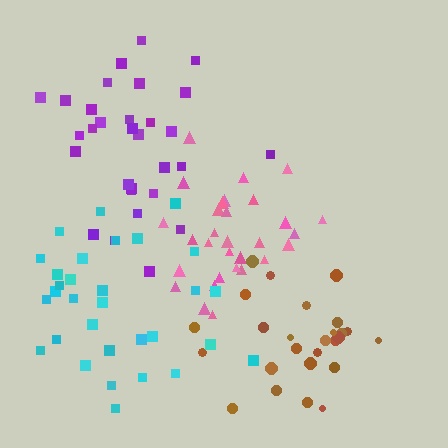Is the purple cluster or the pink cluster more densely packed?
Pink.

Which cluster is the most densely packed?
Brown.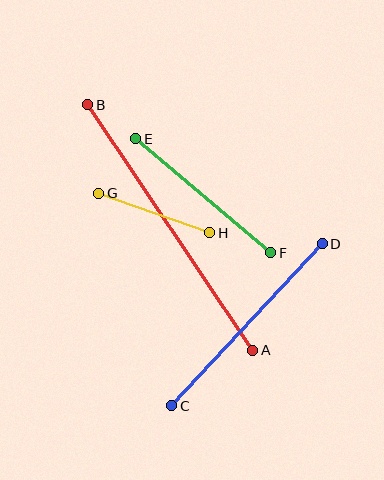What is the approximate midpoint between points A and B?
The midpoint is at approximately (170, 227) pixels.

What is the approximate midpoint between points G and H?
The midpoint is at approximately (154, 213) pixels.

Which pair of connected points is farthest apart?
Points A and B are farthest apart.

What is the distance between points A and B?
The distance is approximately 296 pixels.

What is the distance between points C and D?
The distance is approximately 221 pixels.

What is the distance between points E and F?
The distance is approximately 177 pixels.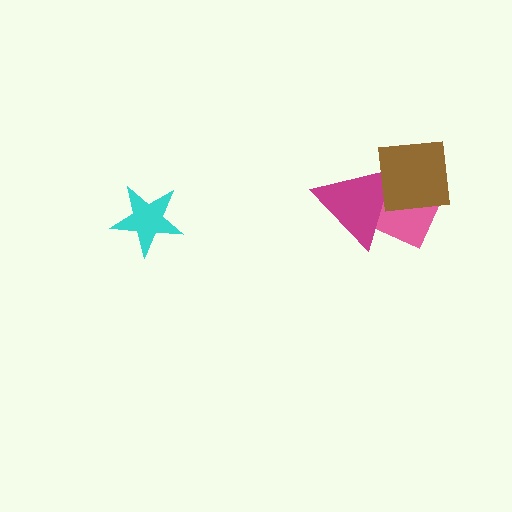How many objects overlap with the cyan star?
0 objects overlap with the cyan star.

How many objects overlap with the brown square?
2 objects overlap with the brown square.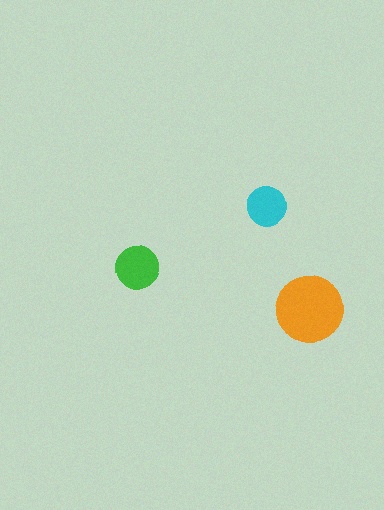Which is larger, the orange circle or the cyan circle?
The orange one.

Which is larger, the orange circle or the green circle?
The orange one.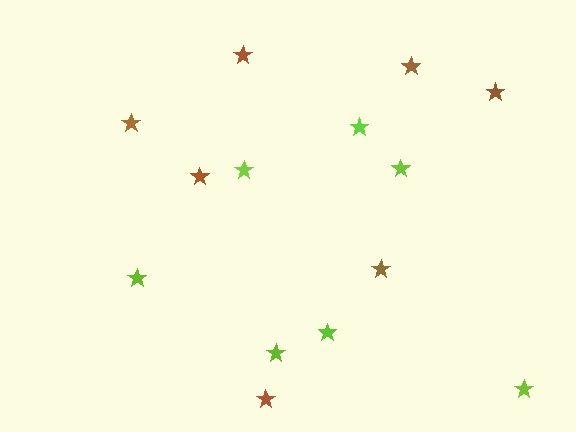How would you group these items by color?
There are 2 groups: one group of lime stars (7) and one group of brown stars (7).